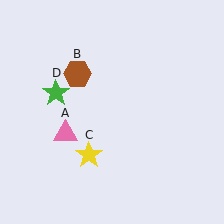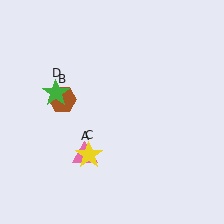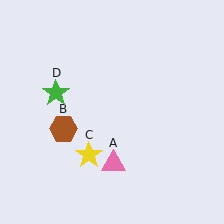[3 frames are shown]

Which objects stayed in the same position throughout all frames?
Yellow star (object C) and green star (object D) remained stationary.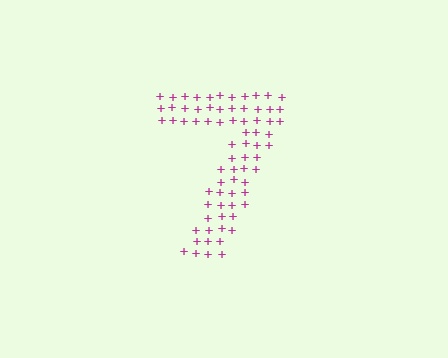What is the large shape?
The large shape is the digit 7.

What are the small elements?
The small elements are plus signs.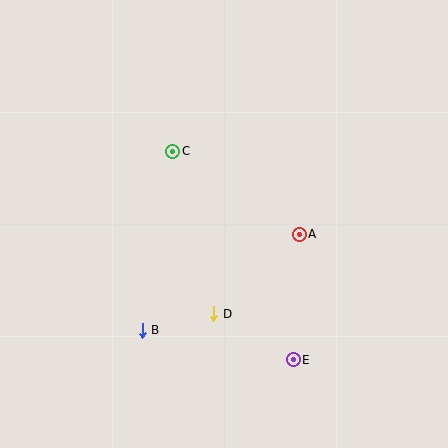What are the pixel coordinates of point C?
Point C is at (173, 151).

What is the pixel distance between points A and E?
The distance between A and E is 125 pixels.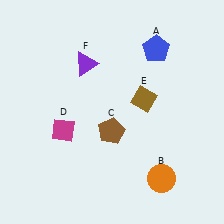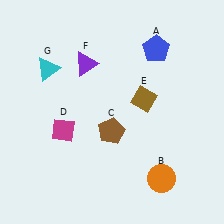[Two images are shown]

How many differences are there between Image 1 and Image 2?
There is 1 difference between the two images.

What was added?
A cyan triangle (G) was added in Image 2.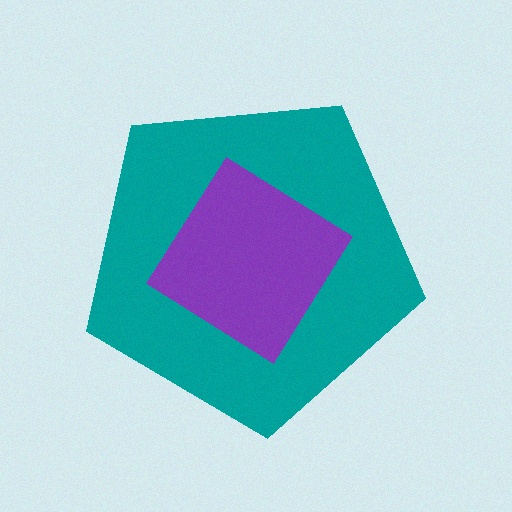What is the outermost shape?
The teal pentagon.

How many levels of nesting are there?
2.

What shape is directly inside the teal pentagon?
The purple diamond.